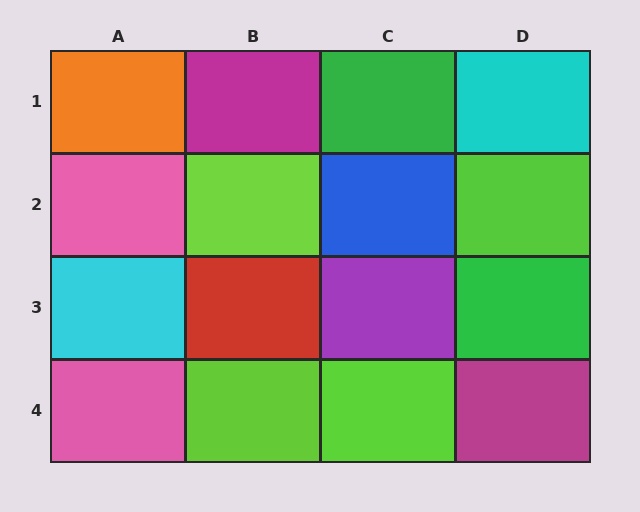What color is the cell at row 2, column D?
Lime.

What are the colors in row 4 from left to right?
Pink, lime, lime, magenta.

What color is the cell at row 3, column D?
Green.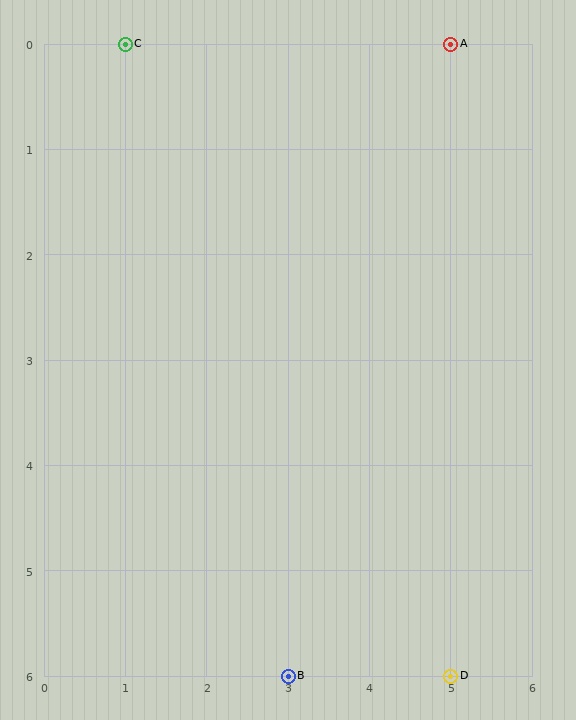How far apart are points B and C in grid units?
Points B and C are 2 columns and 6 rows apart (about 6.3 grid units diagonally).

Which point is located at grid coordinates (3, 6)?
Point B is at (3, 6).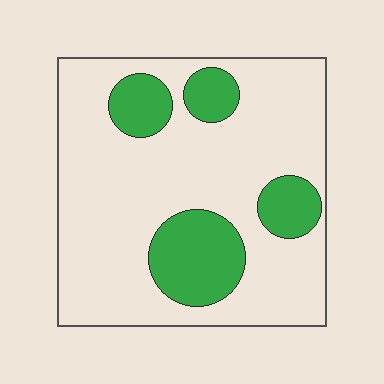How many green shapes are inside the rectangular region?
4.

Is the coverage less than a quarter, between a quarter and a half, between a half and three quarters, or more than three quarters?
Less than a quarter.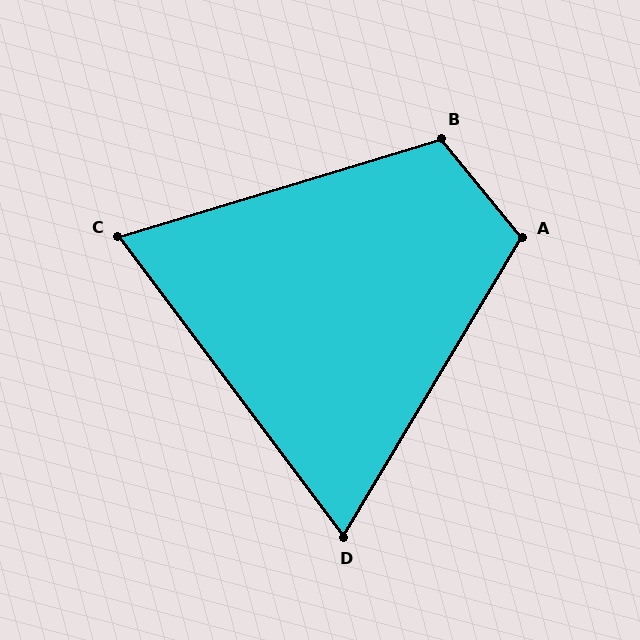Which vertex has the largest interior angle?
B, at approximately 112 degrees.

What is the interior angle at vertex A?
Approximately 110 degrees (obtuse).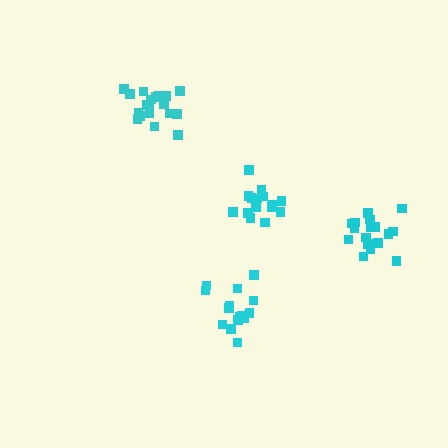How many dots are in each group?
Group 1: 20 dots, Group 2: 17 dots, Group 3: 15 dots, Group 4: 16 dots (68 total).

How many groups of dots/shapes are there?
There are 4 groups.